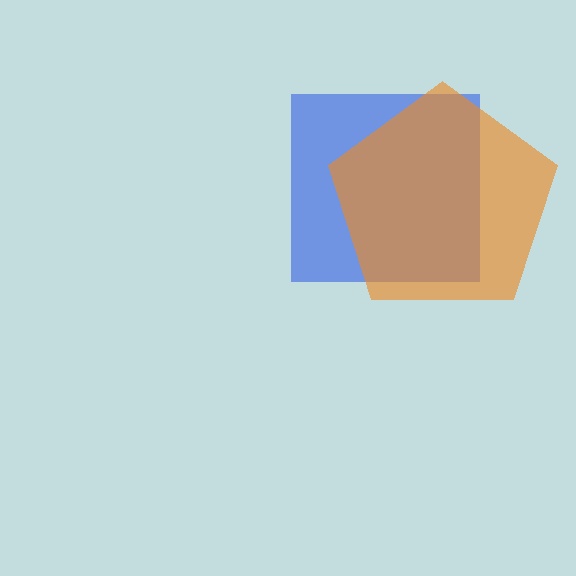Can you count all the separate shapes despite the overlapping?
Yes, there are 2 separate shapes.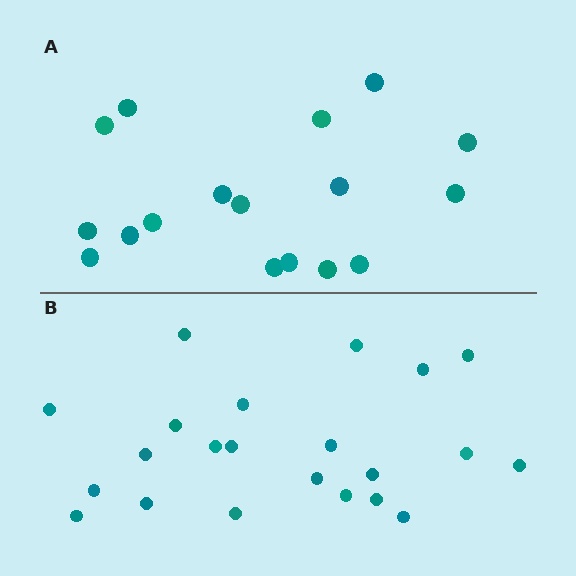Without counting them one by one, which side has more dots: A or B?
Region B (the bottom region) has more dots.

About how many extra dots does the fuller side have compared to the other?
Region B has about 5 more dots than region A.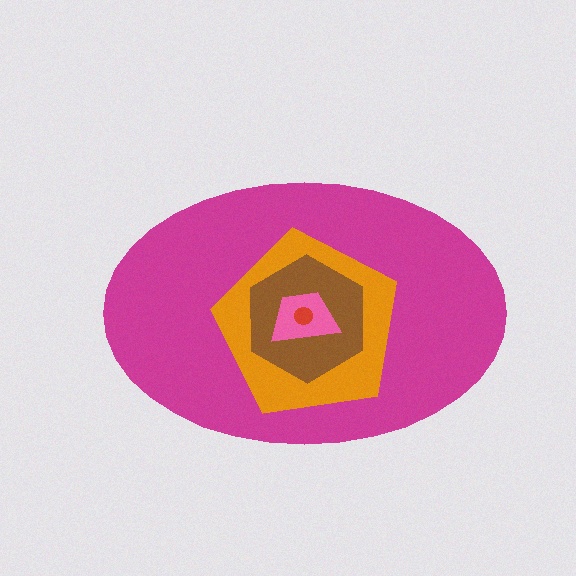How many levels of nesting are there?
5.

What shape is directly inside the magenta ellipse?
The orange pentagon.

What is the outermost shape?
The magenta ellipse.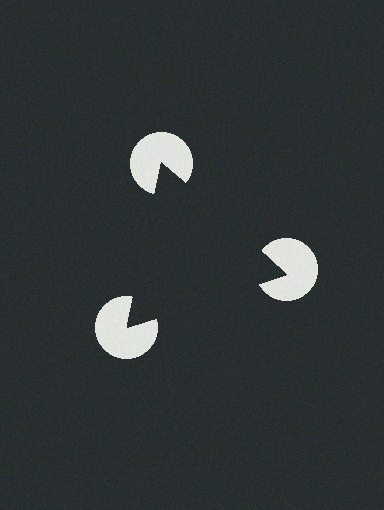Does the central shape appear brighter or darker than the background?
It typically appears slightly darker than the background, even though no actual brightness change is drawn.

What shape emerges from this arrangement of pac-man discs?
An illusory triangle — its edges are inferred from the aligned wedge cuts in the pac-man discs, not physically drawn.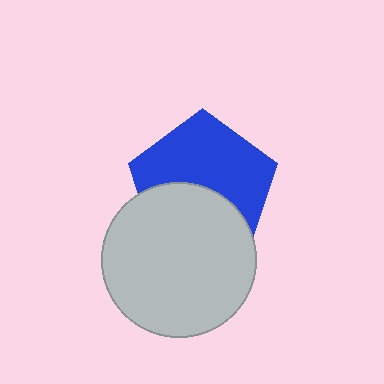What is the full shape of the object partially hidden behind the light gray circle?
The partially hidden object is a blue pentagon.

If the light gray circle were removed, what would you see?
You would see the complete blue pentagon.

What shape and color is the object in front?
The object in front is a light gray circle.